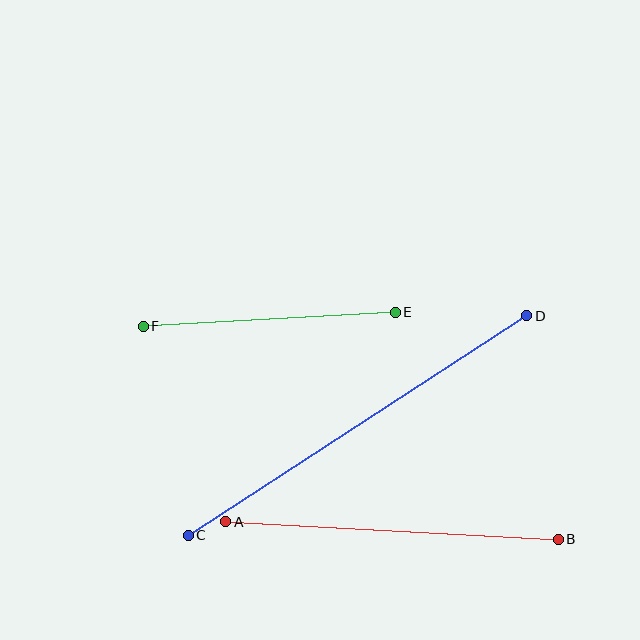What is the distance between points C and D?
The distance is approximately 403 pixels.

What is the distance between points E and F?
The distance is approximately 252 pixels.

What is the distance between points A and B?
The distance is approximately 333 pixels.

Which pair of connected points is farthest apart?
Points C and D are farthest apart.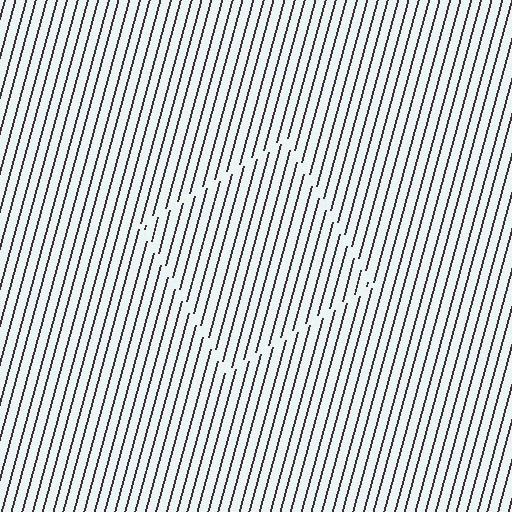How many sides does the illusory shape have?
4 sides — the line-ends trace a square.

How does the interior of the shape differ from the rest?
The interior of the shape contains the same grating, shifted by half a period — the contour is defined by the phase discontinuity where line-ends from the inner and outer gratings abut.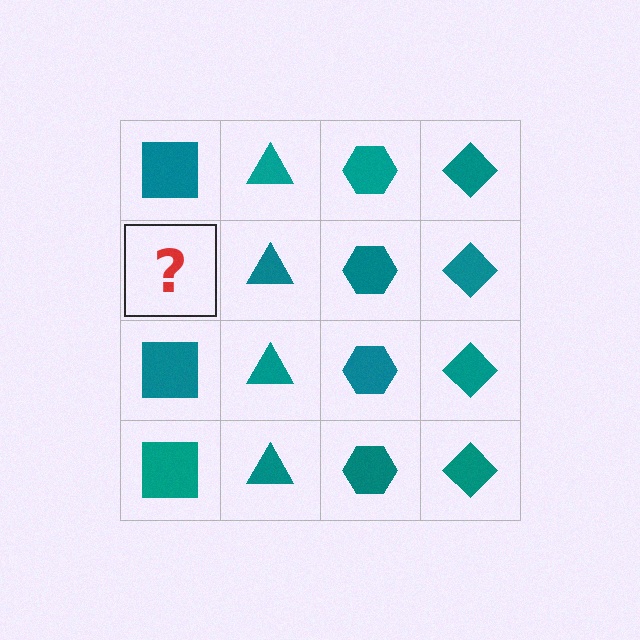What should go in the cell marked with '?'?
The missing cell should contain a teal square.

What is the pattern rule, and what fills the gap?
The rule is that each column has a consistent shape. The gap should be filled with a teal square.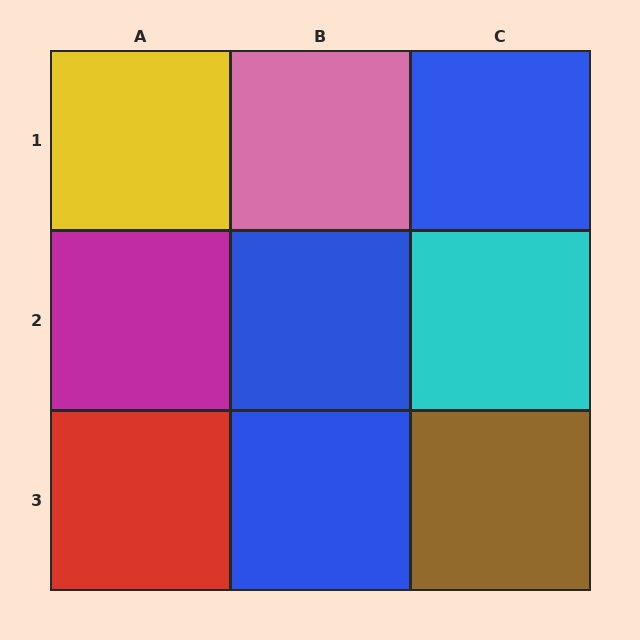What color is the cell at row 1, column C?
Blue.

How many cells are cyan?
1 cell is cyan.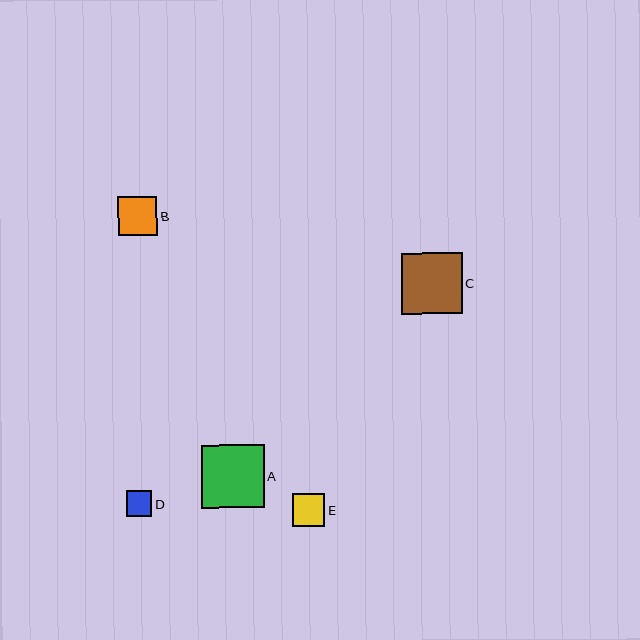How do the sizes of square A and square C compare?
Square A and square C are approximately the same size.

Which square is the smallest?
Square D is the smallest with a size of approximately 26 pixels.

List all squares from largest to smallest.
From largest to smallest: A, C, B, E, D.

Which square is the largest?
Square A is the largest with a size of approximately 63 pixels.